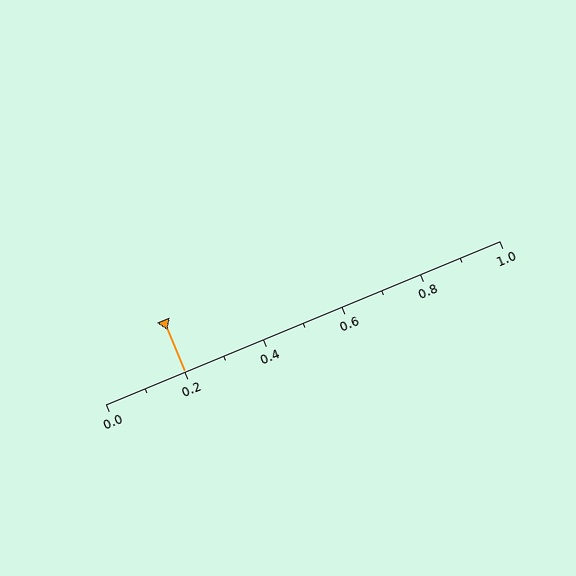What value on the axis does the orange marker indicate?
The marker indicates approximately 0.2.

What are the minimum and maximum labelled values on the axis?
The axis runs from 0.0 to 1.0.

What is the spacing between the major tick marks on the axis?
The major ticks are spaced 0.2 apart.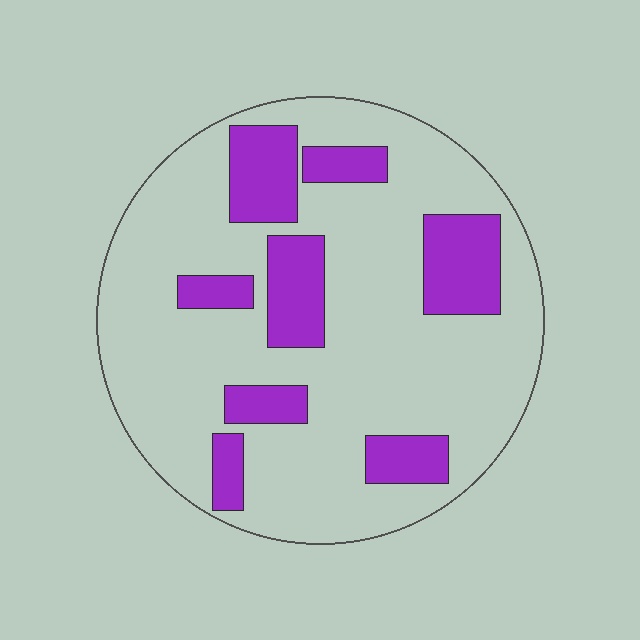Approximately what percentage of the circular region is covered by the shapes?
Approximately 25%.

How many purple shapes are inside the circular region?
8.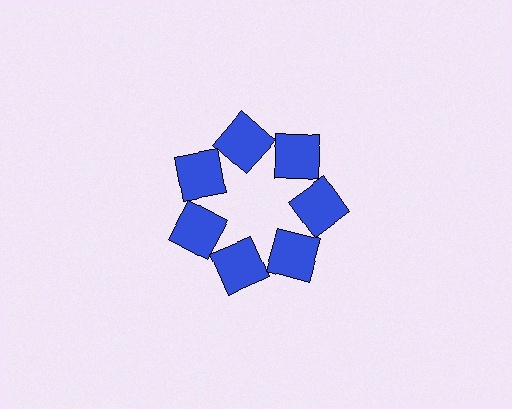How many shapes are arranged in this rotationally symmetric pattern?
There are 7 shapes, arranged in 7 groups of 1.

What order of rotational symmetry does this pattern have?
This pattern has 7-fold rotational symmetry.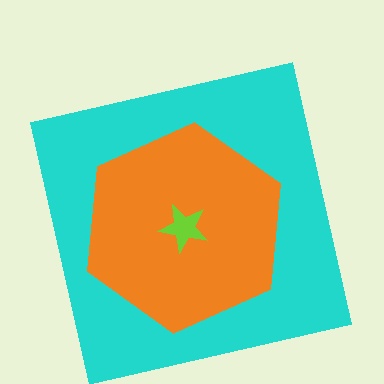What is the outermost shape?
The cyan square.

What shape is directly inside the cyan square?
The orange hexagon.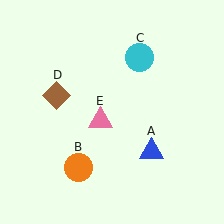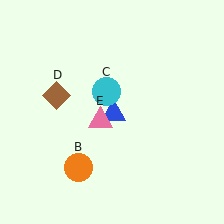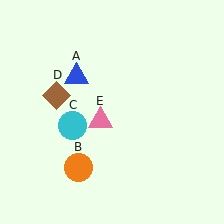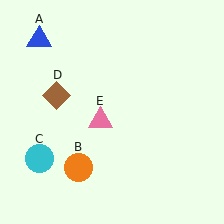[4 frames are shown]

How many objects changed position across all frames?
2 objects changed position: blue triangle (object A), cyan circle (object C).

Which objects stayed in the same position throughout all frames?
Orange circle (object B) and brown diamond (object D) and pink triangle (object E) remained stationary.